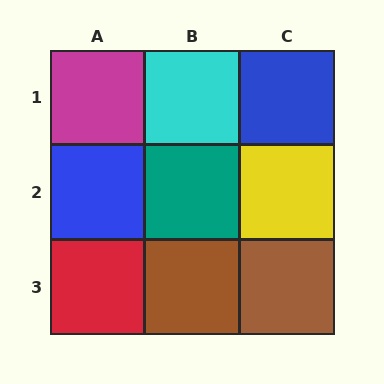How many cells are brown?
2 cells are brown.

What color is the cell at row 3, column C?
Brown.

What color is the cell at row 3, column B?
Brown.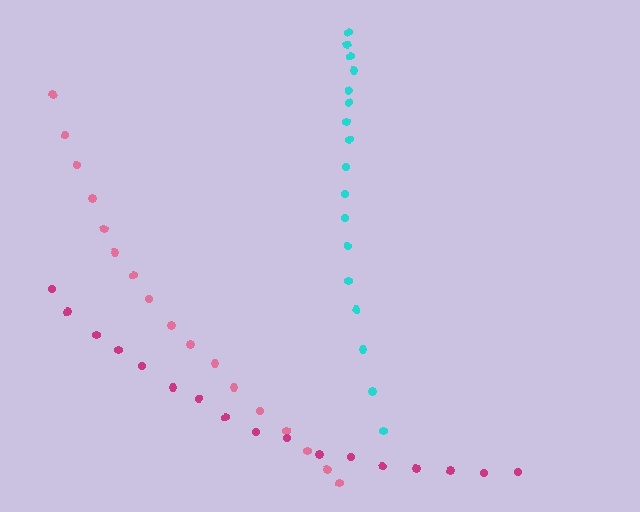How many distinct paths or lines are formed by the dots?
There are 3 distinct paths.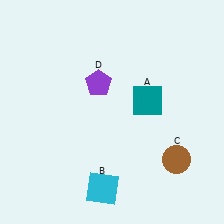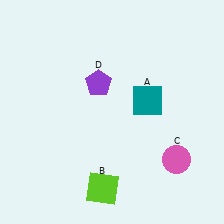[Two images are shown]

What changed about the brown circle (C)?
In Image 1, C is brown. In Image 2, it changed to pink.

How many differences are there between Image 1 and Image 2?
There are 2 differences between the two images.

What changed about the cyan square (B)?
In Image 1, B is cyan. In Image 2, it changed to lime.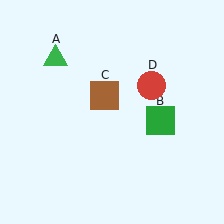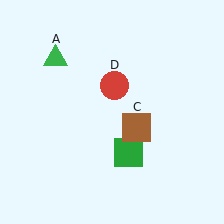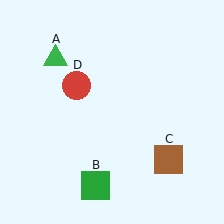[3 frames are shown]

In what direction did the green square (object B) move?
The green square (object B) moved down and to the left.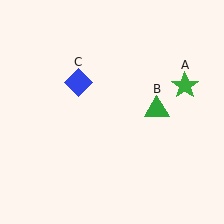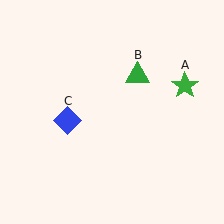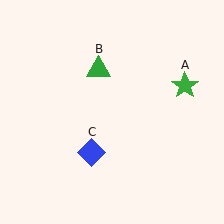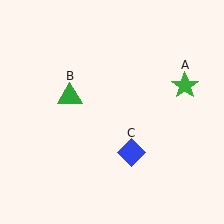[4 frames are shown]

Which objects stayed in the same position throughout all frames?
Green star (object A) remained stationary.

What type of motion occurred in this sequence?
The green triangle (object B), blue diamond (object C) rotated counterclockwise around the center of the scene.